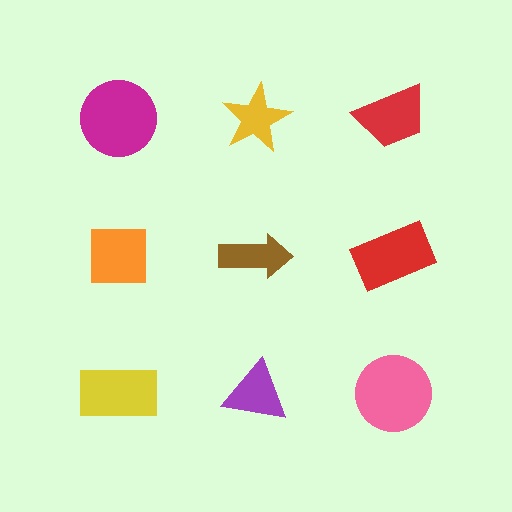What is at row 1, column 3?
A red trapezoid.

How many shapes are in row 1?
3 shapes.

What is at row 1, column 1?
A magenta circle.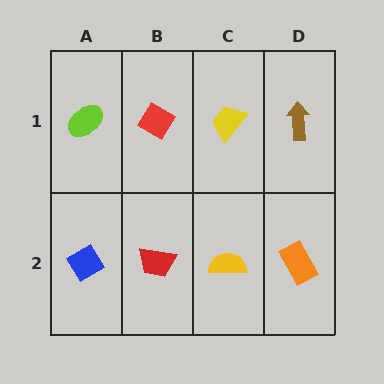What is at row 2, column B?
A red trapezoid.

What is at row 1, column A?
A lime ellipse.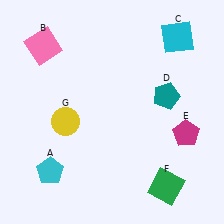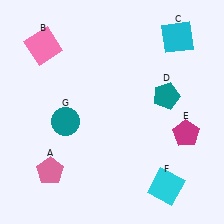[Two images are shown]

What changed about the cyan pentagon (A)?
In Image 1, A is cyan. In Image 2, it changed to pink.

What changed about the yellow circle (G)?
In Image 1, G is yellow. In Image 2, it changed to teal.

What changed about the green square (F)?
In Image 1, F is green. In Image 2, it changed to cyan.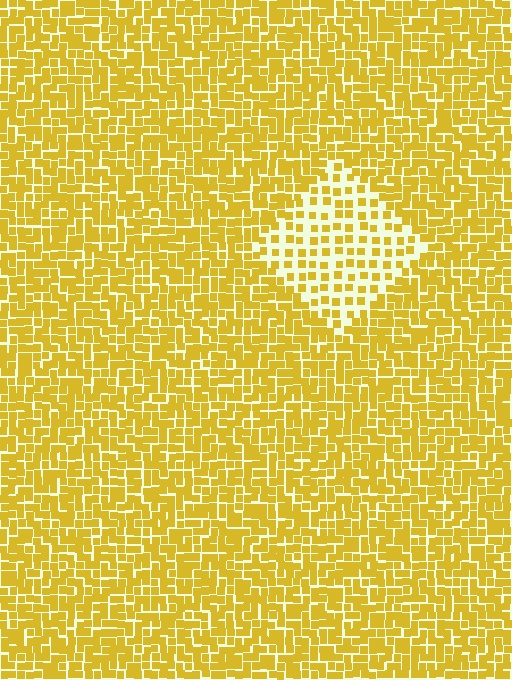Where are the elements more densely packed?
The elements are more densely packed outside the diamond boundary.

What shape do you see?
I see a diamond.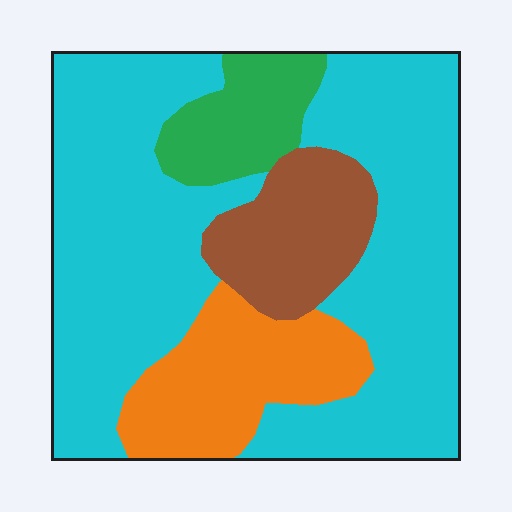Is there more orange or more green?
Orange.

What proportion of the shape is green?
Green covers 9% of the shape.